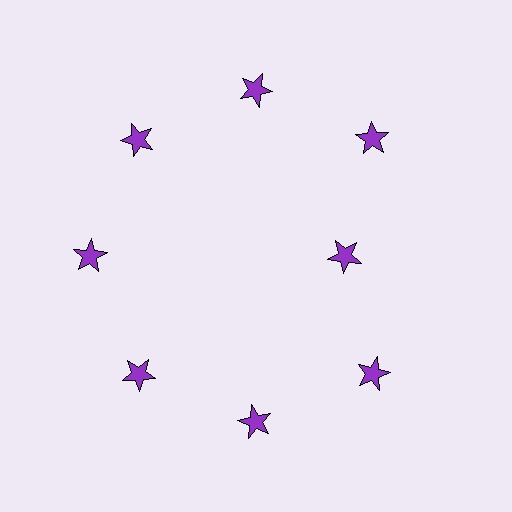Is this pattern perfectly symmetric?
No. The 8 purple stars are arranged in a ring, but one element near the 3 o'clock position is pulled inward toward the center, breaking the 8-fold rotational symmetry.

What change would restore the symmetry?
The symmetry would be restored by moving it outward, back onto the ring so that all 8 stars sit at equal angles and equal distance from the center.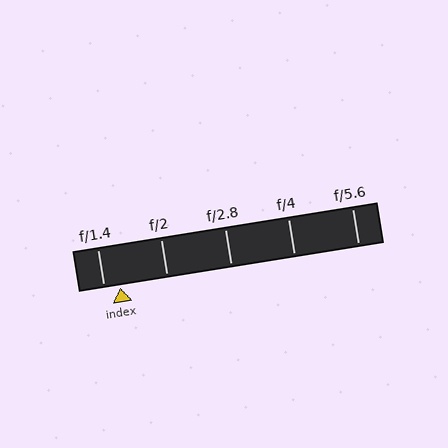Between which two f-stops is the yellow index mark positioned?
The index mark is between f/1.4 and f/2.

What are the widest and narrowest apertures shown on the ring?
The widest aperture shown is f/1.4 and the narrowest is f/5.6.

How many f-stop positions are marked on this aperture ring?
There are 5 f-stop positions marked.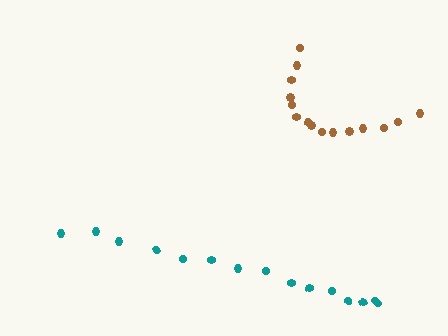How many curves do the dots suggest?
There are 2 distinct paths.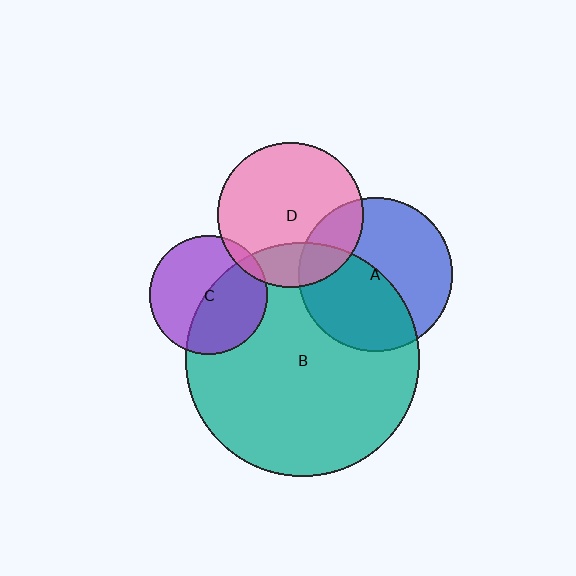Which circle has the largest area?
Circle B (teal).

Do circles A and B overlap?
Yes.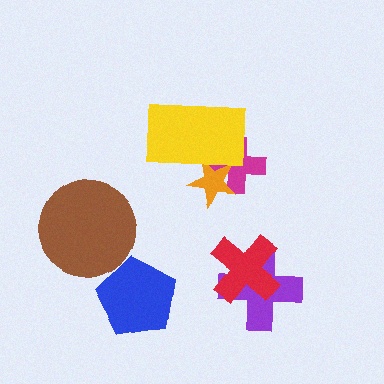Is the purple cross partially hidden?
Yes, it is partially covered by another shape.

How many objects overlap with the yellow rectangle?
2 objects overlap with the yellow rectangle.